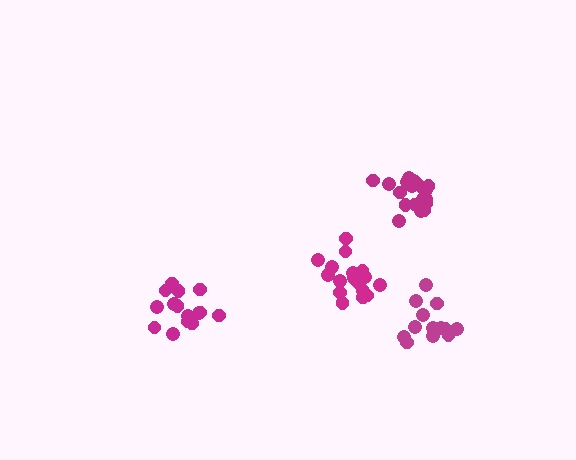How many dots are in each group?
Group 1: 14 dots, Group 2: 15 dots, Group 3: 18 dots, Group 4: 19 dots (66 total).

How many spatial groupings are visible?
There are 4 spatial groupings.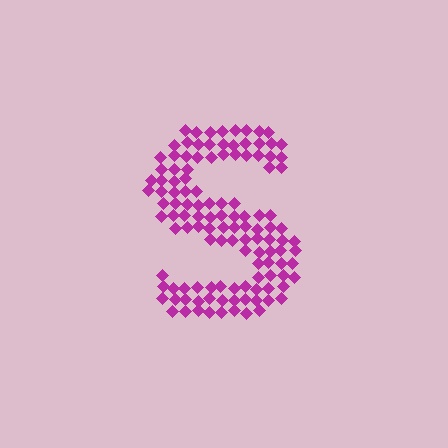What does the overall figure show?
The overall figure shows the letter S.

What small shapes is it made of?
It is made of small diamonds.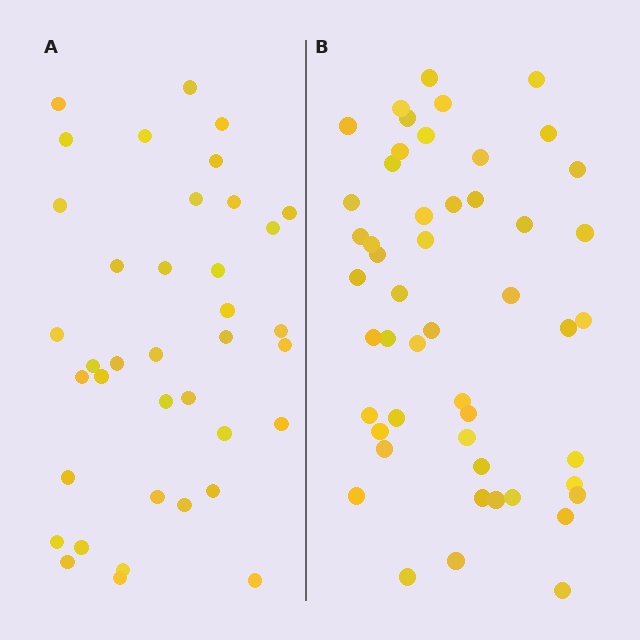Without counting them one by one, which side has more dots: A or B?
Region B (the right region) has more dots.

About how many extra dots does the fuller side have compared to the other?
Region B has roughly 12 or so more dots than region A.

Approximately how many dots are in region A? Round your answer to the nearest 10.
About 40 dots. (The exact count is 38, which rounds to 40.)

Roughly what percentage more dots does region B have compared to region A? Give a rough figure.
About 30% more.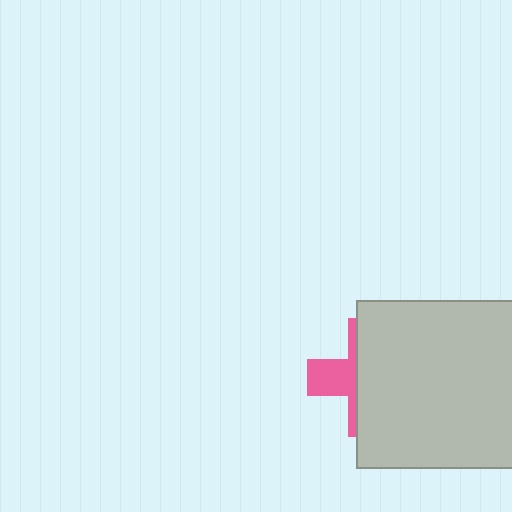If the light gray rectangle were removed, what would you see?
You would see the complete pink cross.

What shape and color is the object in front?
The object in front is a light gray rectangle.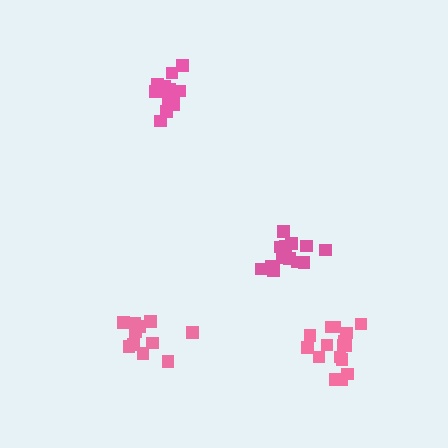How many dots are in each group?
Group 1: 13 dots, Group 2: 16 dots, Group 3: 15 dots, Group 4: 11 dots (55 total).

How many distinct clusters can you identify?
There are 4 distinct clusters.